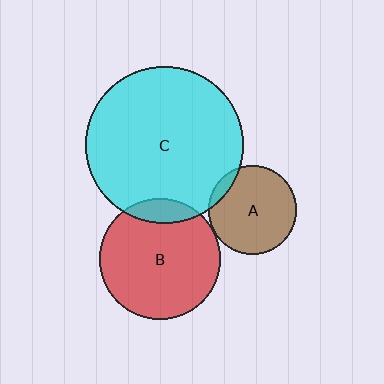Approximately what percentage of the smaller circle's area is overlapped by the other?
Approximately 10%.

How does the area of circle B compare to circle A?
Approximately 1.9 times.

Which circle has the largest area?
Circle C (cyan).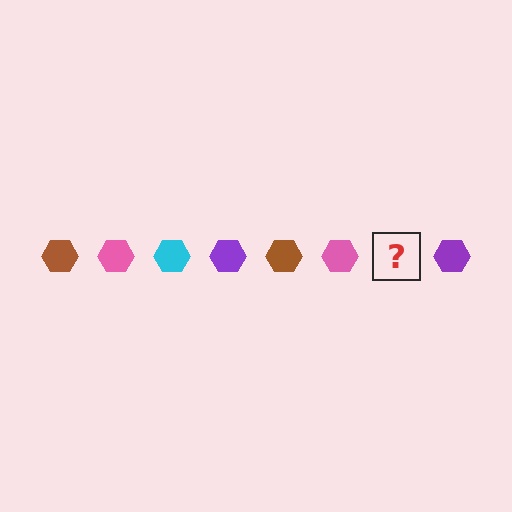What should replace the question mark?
The question mark should be replaced with a cyan hexagon.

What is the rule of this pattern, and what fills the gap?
The rule is that the pattern cycles through brown, pink, cyan, purple hexagons. The gap should be filled with a cyan hexagon.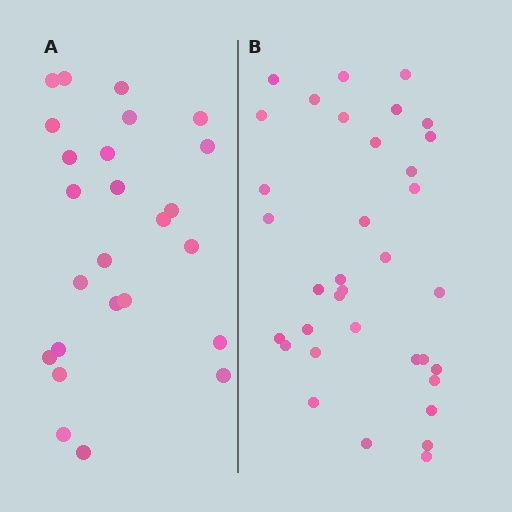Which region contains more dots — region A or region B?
Region B (the right region) has more dots.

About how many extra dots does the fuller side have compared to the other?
Region B has roughly 10 or so more dots than region A.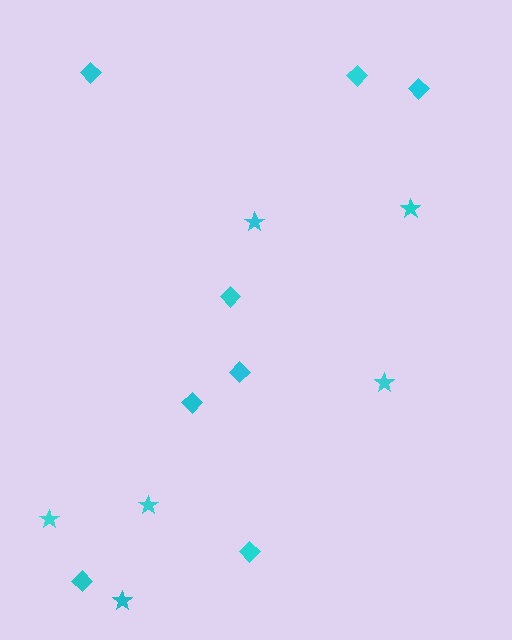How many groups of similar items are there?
There are 2 groups: one group of stars (6) and one group of diamonds (8).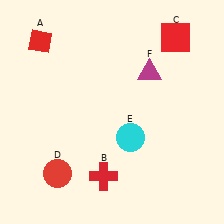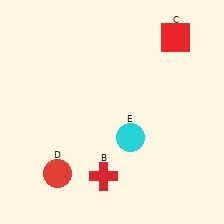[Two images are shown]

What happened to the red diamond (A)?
The red diamond (A) was removed in Image 2. It was in the top-left area of Image 1.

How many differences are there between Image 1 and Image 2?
There are 2 differences between the two images.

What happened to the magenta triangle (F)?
The magenta triangle (F) was removed in Image 2. It was in the top-right area of Image 1.